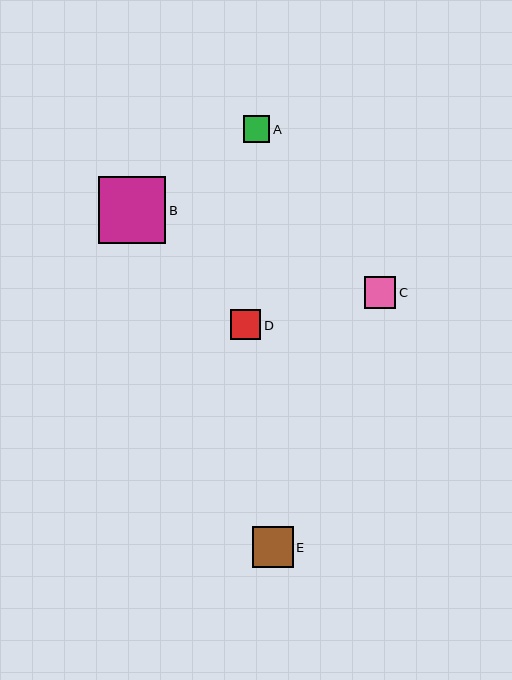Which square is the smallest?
Square A is the smallest with a size of approximately 27 pixels.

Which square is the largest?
Square B is the largest with a size of approximately 67 pixels.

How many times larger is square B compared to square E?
Square B is approximately 1.7 times the size of square E.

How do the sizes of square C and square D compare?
Square C and square D are approximately the same size.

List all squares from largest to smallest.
From largest to smallest: B, E, C, D, A.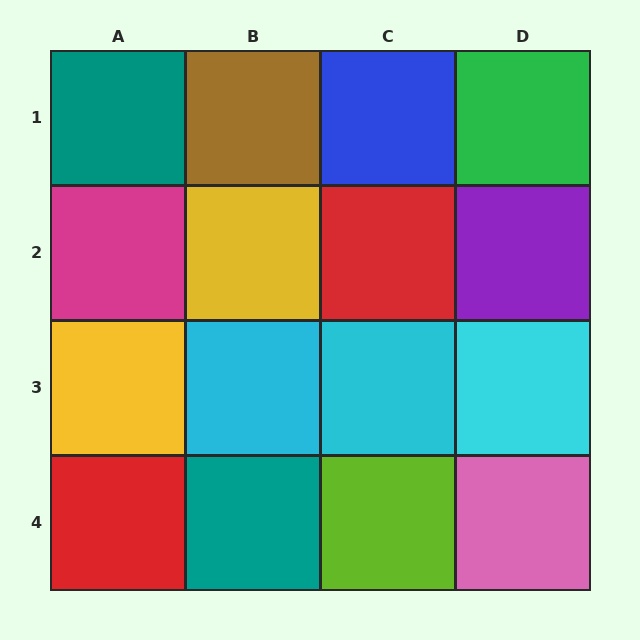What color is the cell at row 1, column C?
Blue.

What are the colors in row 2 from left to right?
Magenta, yellow, red, purple.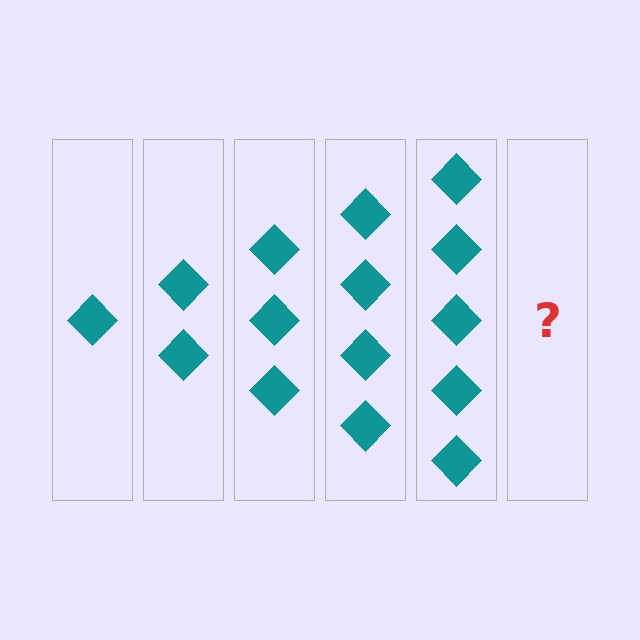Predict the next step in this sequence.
The next step is 6 diamonds.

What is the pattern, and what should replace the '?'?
The pattern is that each step adds one more diamond. The '?' should be 6 diamonds.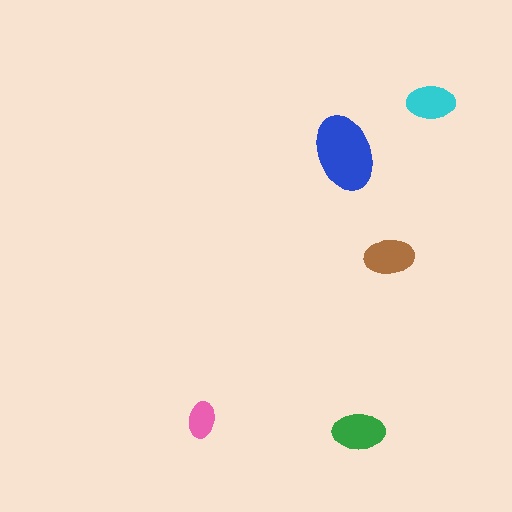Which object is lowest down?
The green ellipse is bottommost.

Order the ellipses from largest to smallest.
the blue one, the green one, the brown one, the cyan one, the pink one.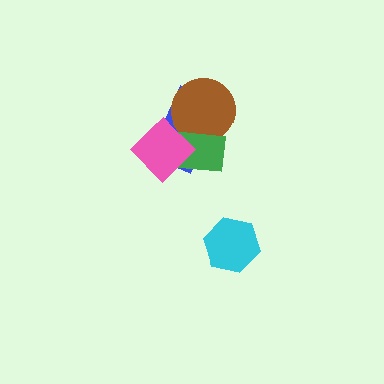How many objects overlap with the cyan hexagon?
0 objects overlap with the cyan hexagon.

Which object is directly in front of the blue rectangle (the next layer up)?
The brown circle is directly in front of the blue rectangle.